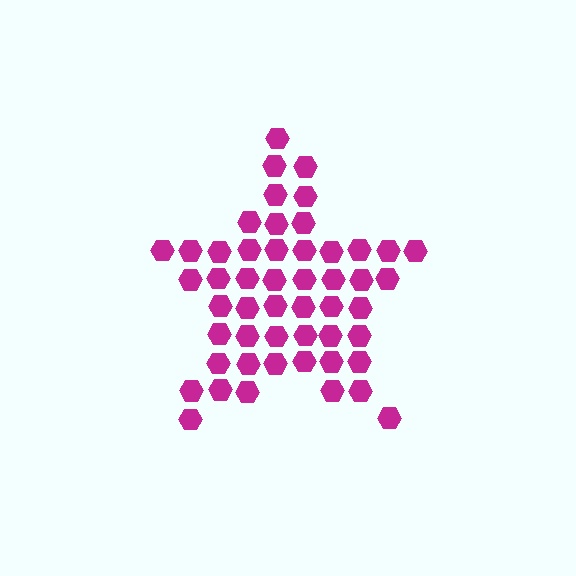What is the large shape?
The large shape is a star.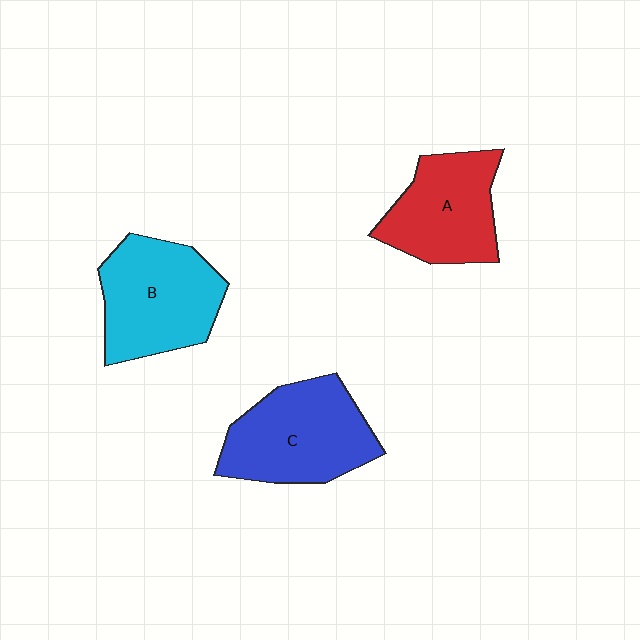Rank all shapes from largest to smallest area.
From largest to smallest: C (blue), B (cyan), A (red).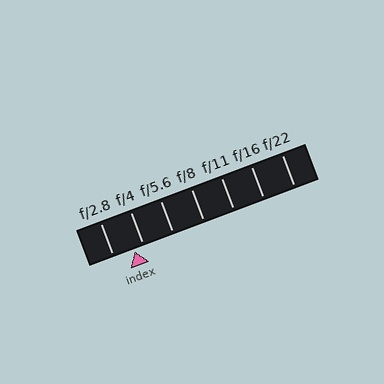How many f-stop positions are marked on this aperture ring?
There are 7 f-stop positions marked.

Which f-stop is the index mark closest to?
The index mark is closest to f/4.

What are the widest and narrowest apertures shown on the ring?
The widest aperture shown is f/2.8 and the narrowest is f/22.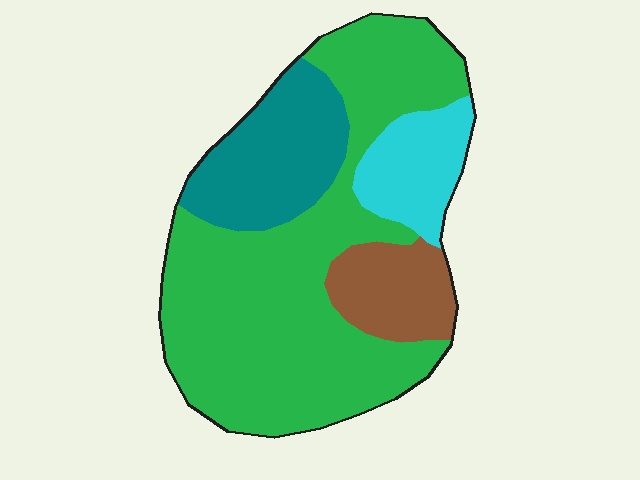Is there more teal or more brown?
Teal.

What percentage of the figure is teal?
Teal takes up about one sixth (1/6) of the figure.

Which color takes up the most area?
Green, at roughly 60%.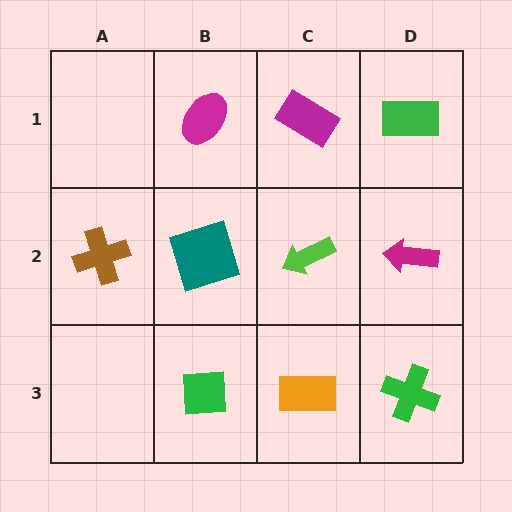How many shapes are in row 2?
4 shapes.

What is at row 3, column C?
An orange rectangle.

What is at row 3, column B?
A green square.